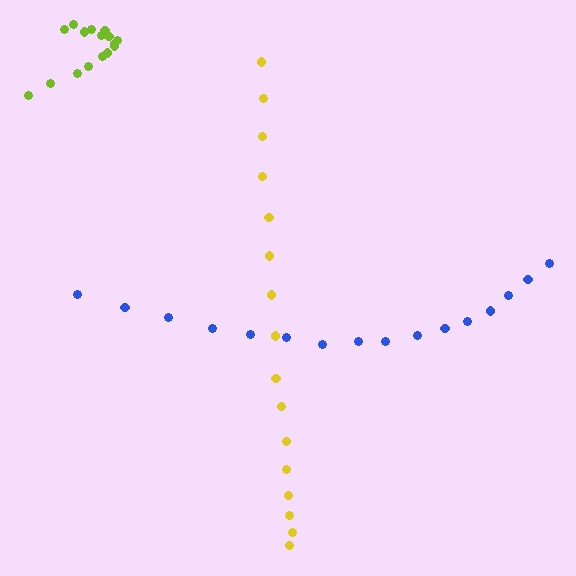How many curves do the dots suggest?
There are 3 distinct paths.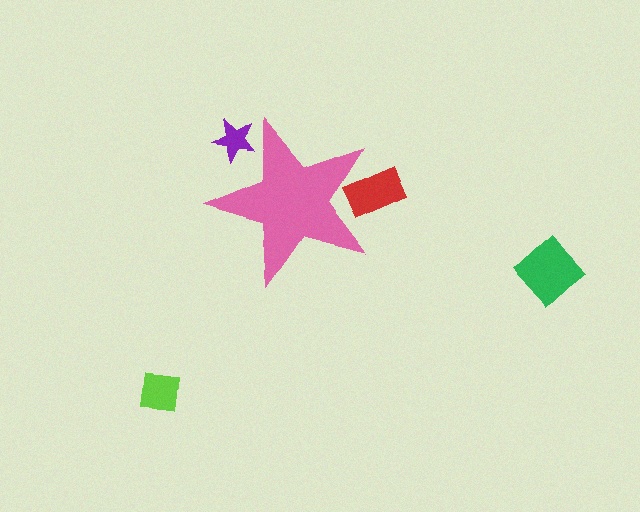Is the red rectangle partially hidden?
Yes, the red rectangle is partially hidden behind the pink star.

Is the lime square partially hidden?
No, the lime square is fully visible.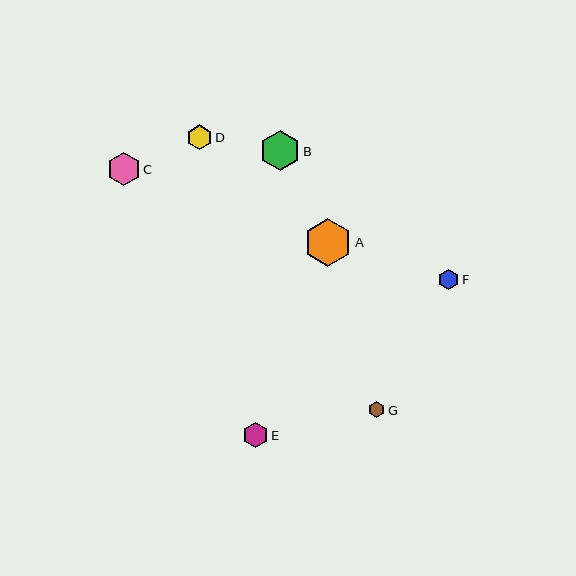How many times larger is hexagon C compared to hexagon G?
Hexagon C is approximately 2.1 times the size of hexagon G.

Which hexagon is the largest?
Hexagon A is the largest with a size of approximately 48 pixels.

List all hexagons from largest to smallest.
From largest to smallest: A, B, C, E, D, F, G.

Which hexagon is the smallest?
Hexagon G is the smallest with a size of approximately 16 pixels.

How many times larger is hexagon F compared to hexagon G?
Hexagon F is approximately 1.3 times the size of hexagon G.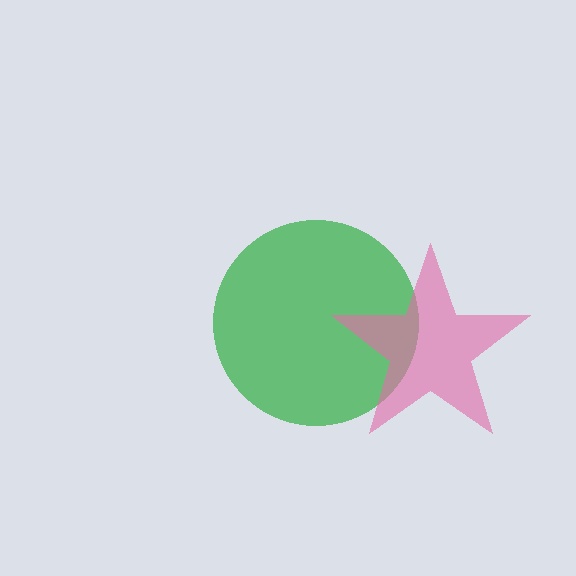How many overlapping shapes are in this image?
There are 2 overlapping shapes in the image.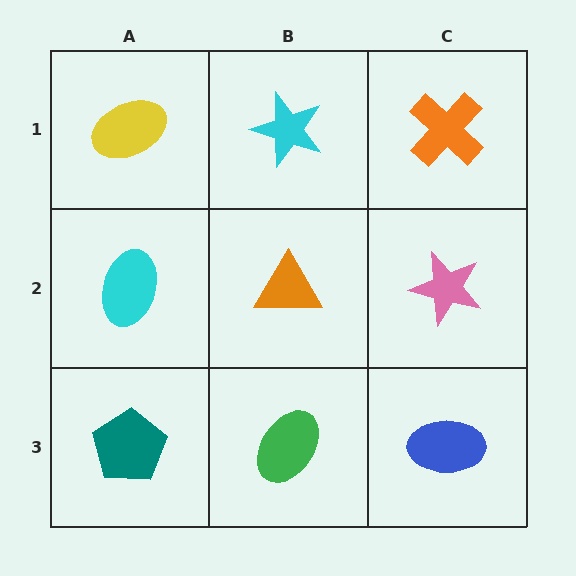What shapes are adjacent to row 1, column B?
An orange triangle (row 2, column B), a yellow ellipse (row 1, column A), an orange cross (row 1, column C).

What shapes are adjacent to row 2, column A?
A yellow ellipse (row 1, column A), a teal pentagon (row 3, column A), an orange triangle (row 2, column B).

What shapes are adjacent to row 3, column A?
A cyan ellipse (row 2, column A), a green ellipse (row 3, column B).